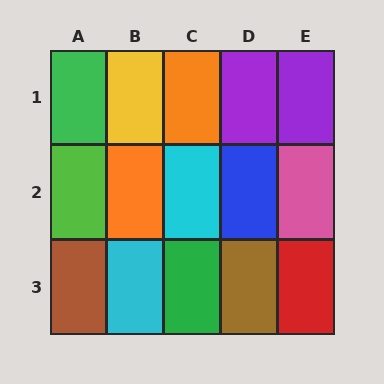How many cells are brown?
2 cells are brown.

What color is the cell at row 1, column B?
Yellow.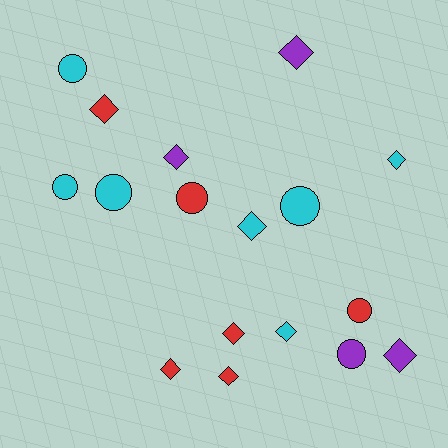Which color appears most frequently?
Cyan, with 7 objects.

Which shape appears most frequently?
Diamond, with 10 objects.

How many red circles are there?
There are 2 red circles.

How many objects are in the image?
There are 17 objects.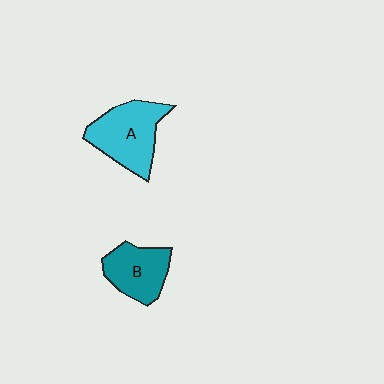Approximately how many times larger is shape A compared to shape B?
Approximately 1.3 times.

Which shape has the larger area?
Shape A (cyan).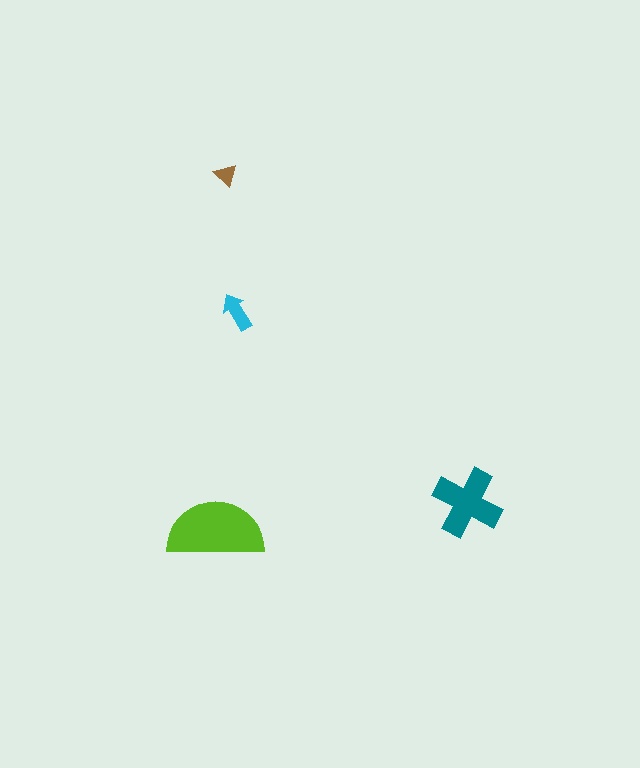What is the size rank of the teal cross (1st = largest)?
2nd.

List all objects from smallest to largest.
The brown triangle, the cyan arrow, the teal cross, the lime semicircle.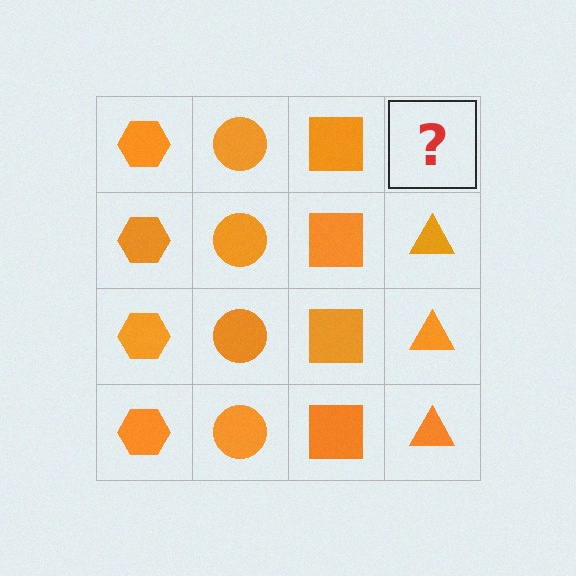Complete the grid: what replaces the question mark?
The question mark should be replaced with an orange triangle.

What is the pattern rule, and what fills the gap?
The rule is that each column has a consistent shape. The gap should be filled with an orange triangle.